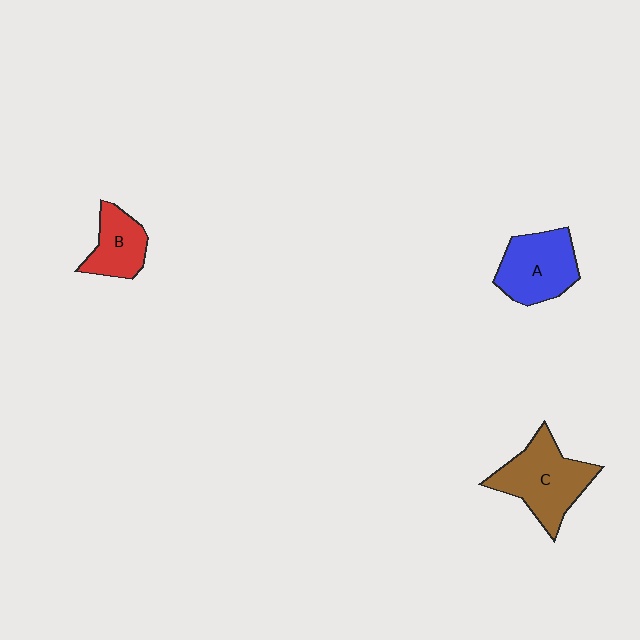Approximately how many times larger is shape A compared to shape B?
Approximately 1.4 times.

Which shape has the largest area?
Shape C (brown).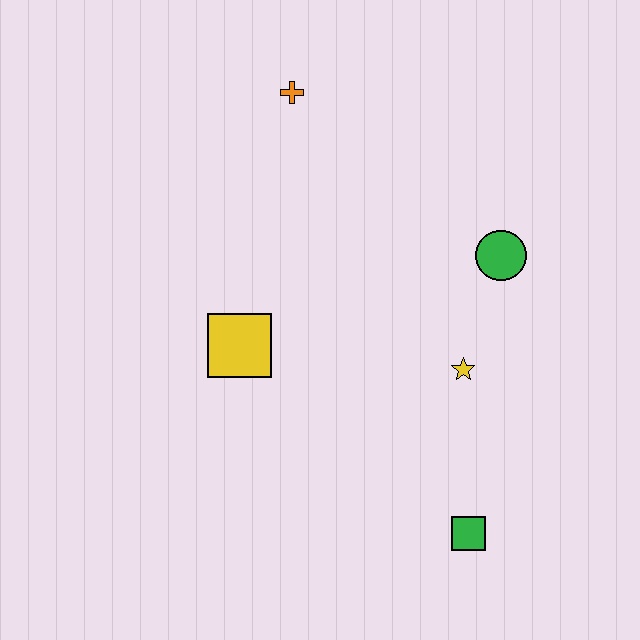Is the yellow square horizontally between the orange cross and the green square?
No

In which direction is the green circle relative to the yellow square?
The green circle is to the right of the yellow square.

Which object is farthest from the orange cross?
The green square is farthest from the orange cross.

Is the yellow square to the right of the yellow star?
No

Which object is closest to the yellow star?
The green circle is closest to the yellow star.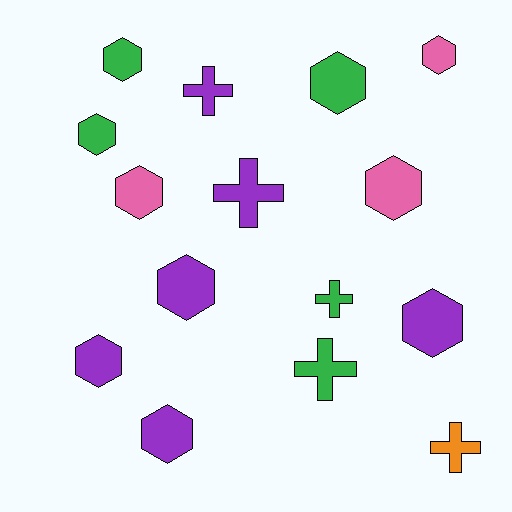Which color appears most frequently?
Purple, with 6 objects.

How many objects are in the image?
There are 15 objects.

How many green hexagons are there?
There are 3 green hexagons.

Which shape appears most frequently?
Hexagon, with 10 objects.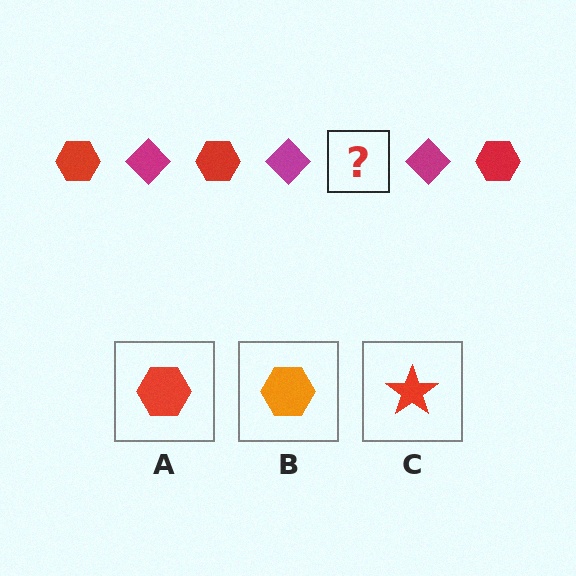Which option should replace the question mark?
Option A.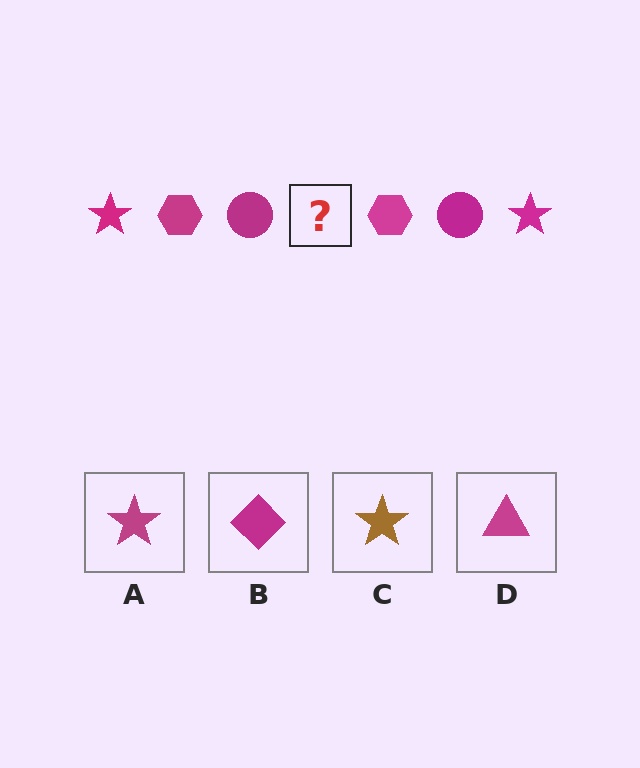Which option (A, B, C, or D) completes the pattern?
A.